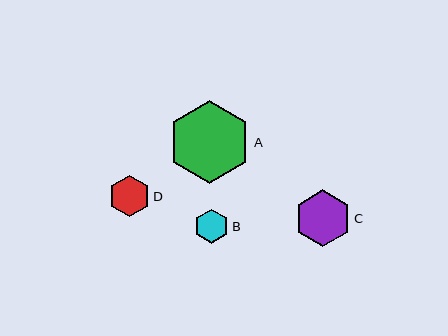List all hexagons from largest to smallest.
From largest to smallest: A, C, D, B.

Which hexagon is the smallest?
Hexagon B is the smallest with a size of approximately 34 pixels.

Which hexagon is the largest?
Hexagon A is the largest with a size of approximately 83 pixels.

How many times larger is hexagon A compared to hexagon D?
Hexagon A is approximately 2.0 times the size of hexagon D.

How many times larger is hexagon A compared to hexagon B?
Hexagon A is approximately 2.4 times the size of hexagon B.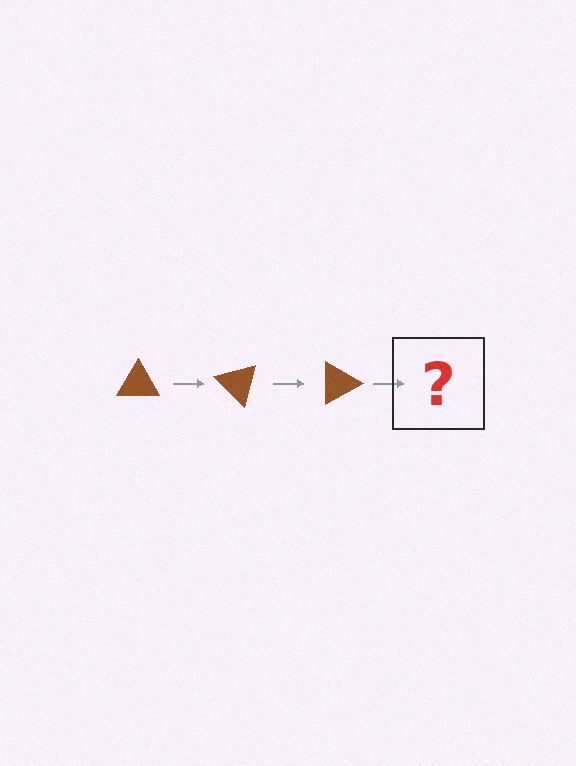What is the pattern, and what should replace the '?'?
The pattern is that the triangle rotates 45 degrees each step. The '?' should be a brown triangle rotated 135 degrees.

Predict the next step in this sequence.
The next step is a brown triangle rotated 135 degrees.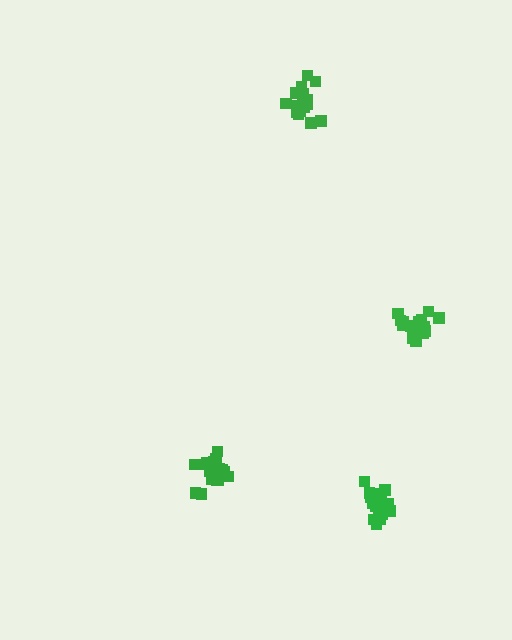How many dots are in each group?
Group 1: 16 dots, Group 2: 20 dots, Group 3: 19 dots, Group 4: 19 dots (74 total).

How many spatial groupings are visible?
There are 4 spatial groupings.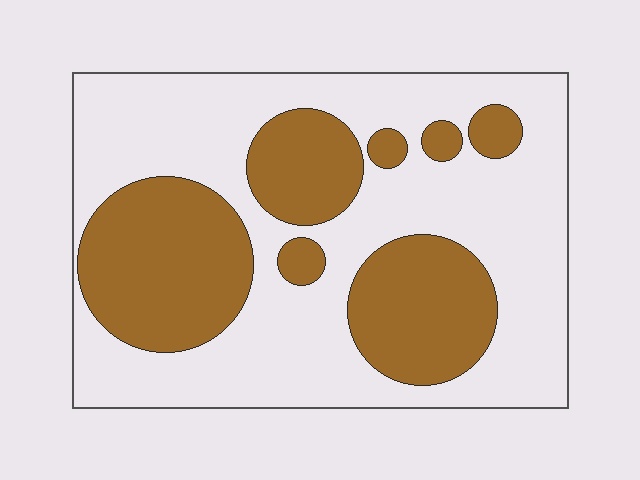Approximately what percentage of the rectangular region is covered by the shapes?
Approximately 35%.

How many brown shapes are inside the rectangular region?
7.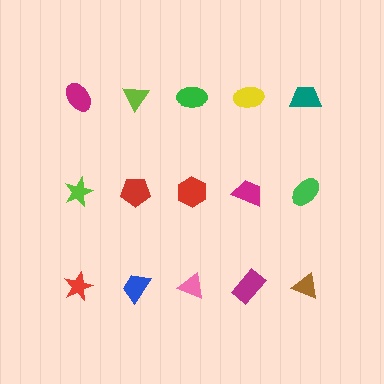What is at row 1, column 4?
A yellow ellipse.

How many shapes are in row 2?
5 shapes.